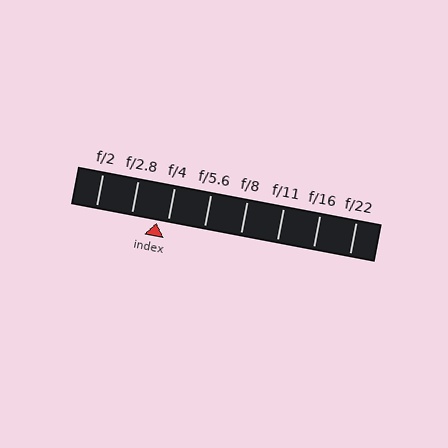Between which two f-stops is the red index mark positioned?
The index mark is between f/2.8 and f/4.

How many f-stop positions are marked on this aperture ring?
There are 8 f-stop positions marked.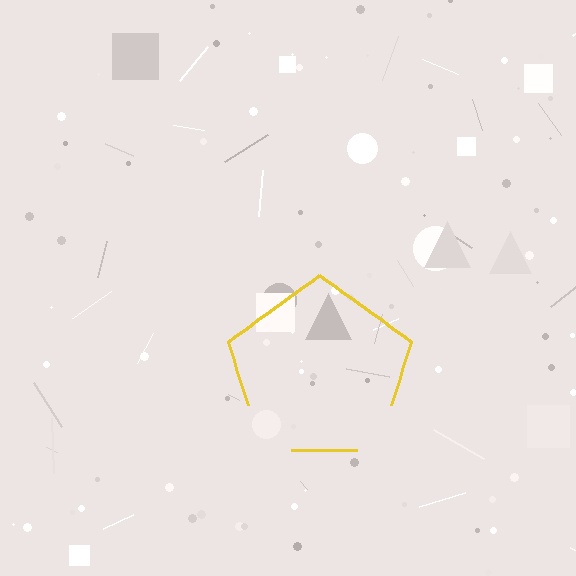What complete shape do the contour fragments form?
The contour fragments form a pentagon.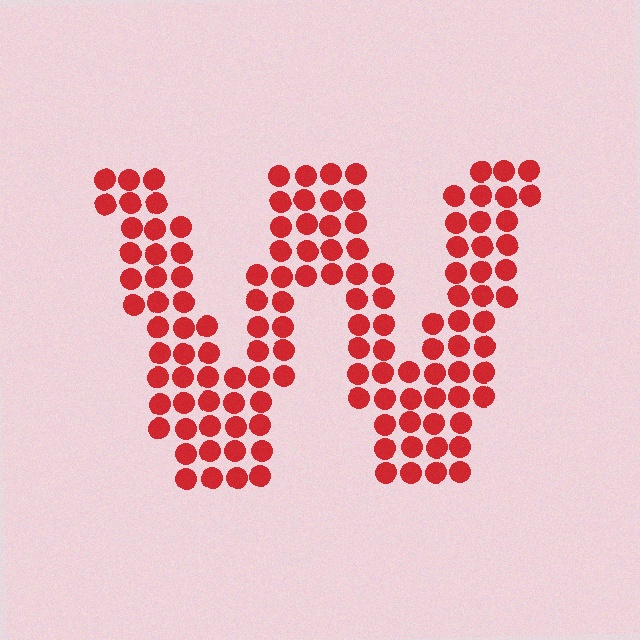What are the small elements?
The small elements are circles.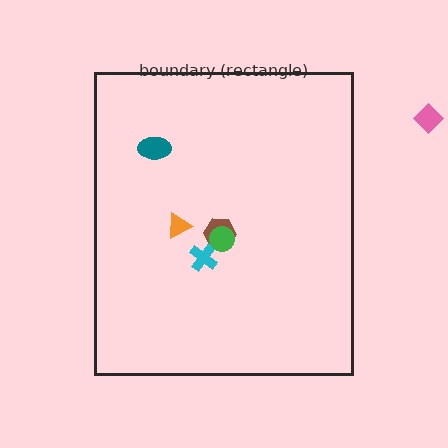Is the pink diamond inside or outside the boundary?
Outside.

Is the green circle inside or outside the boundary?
Inside.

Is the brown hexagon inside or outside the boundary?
Inside.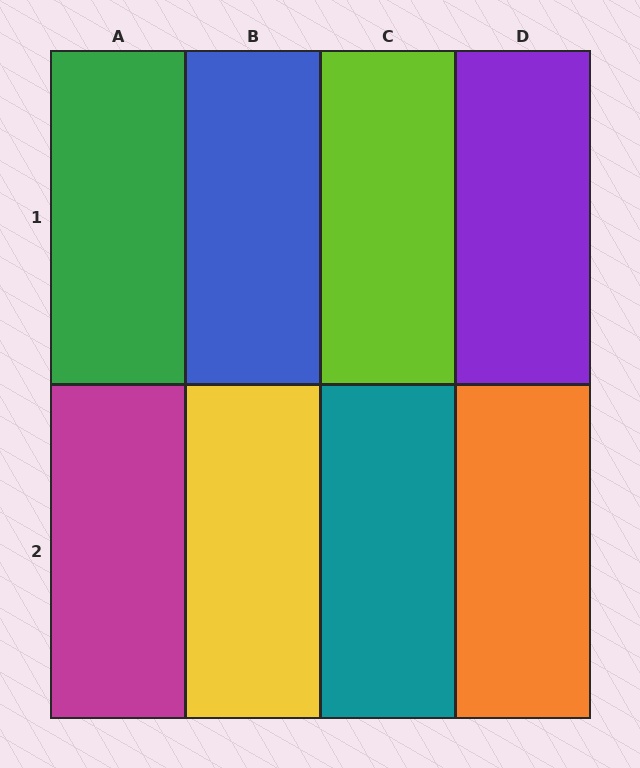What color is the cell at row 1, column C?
Lime.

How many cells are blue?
1 cell is blue.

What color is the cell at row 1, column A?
Green.